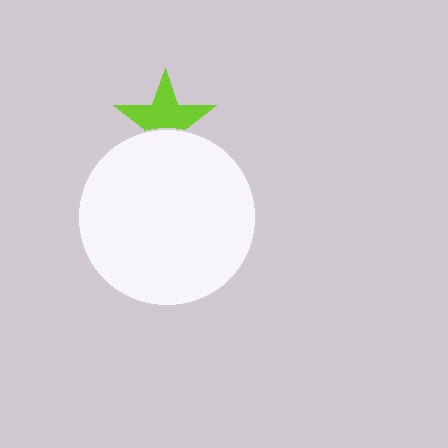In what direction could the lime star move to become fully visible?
The lime star could move up. That would shift it out from behind the white circle entirely.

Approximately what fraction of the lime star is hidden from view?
Roughly 36% of the lime star is hidden behind the white circle.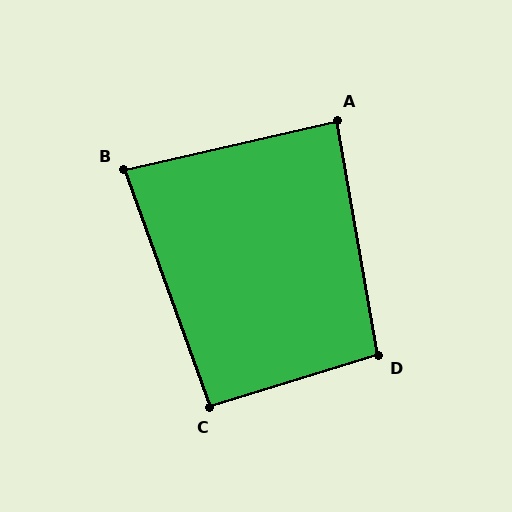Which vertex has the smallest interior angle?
B, at approximately 83 degrees.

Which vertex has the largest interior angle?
D, at approximately 97 degrees.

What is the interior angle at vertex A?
Approximately 87 degrees (approximately right).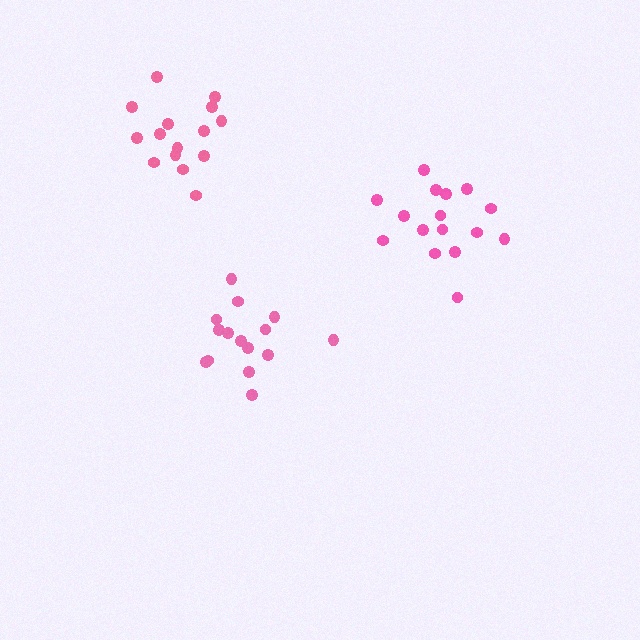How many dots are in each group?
Group 1: 15 dots, Group 2: 16 dots, Group 3: 15 dots (46 total).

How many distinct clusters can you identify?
There are 3 distinct clusters.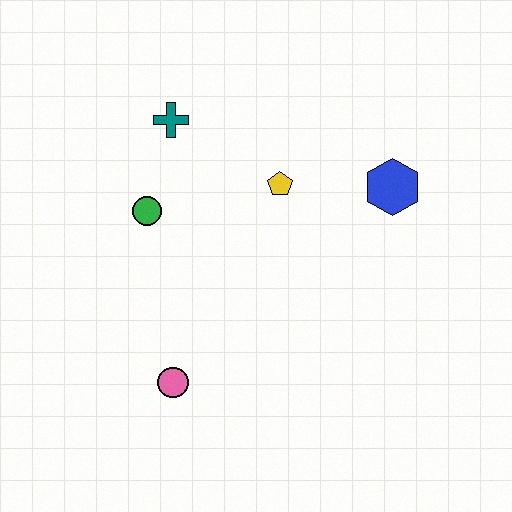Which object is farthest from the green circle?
The blue hexagon is farthest from the green circle.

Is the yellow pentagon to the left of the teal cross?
No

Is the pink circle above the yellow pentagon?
No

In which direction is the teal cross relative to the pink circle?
The teal cross is above the pink circle.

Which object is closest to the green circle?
The teal cross is closest to the green circle.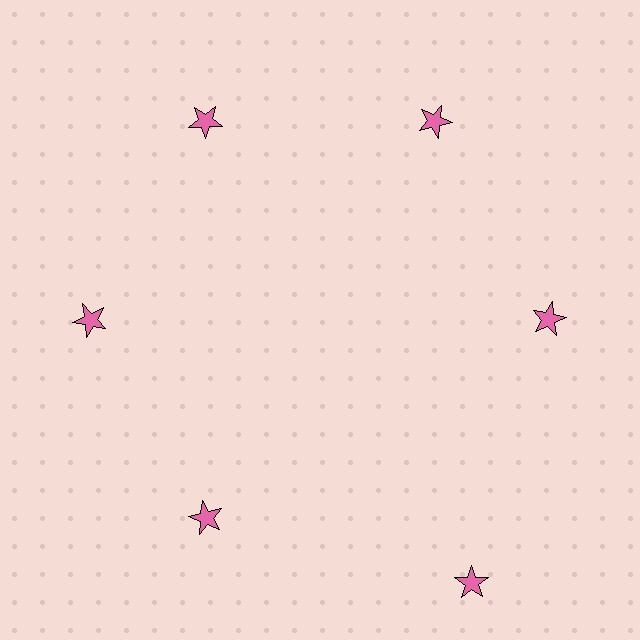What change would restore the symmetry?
The symmetry would be restored by moving it inward, back onto the ring so that all 6 stars sit at equal angles and equal distance from the center.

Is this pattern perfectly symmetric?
No. The 6 pink stars are arranged in a ring, but one element near the 5 o'clock position is pushed outward from the center, breaking the 6-fold rotational symmetry.